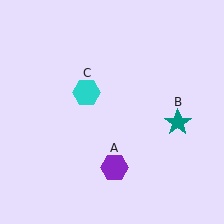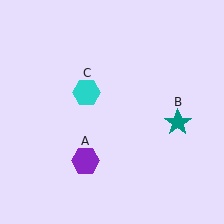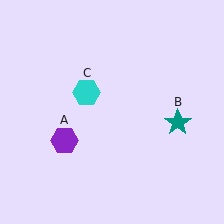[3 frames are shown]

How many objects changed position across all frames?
1 object changed position: purple hexagon (object A).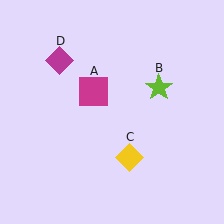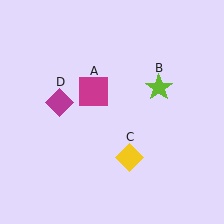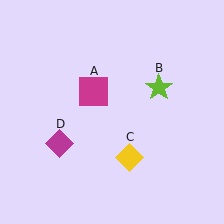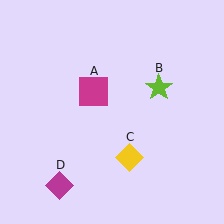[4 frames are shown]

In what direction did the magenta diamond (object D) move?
The magenta diamond (object D) moved down.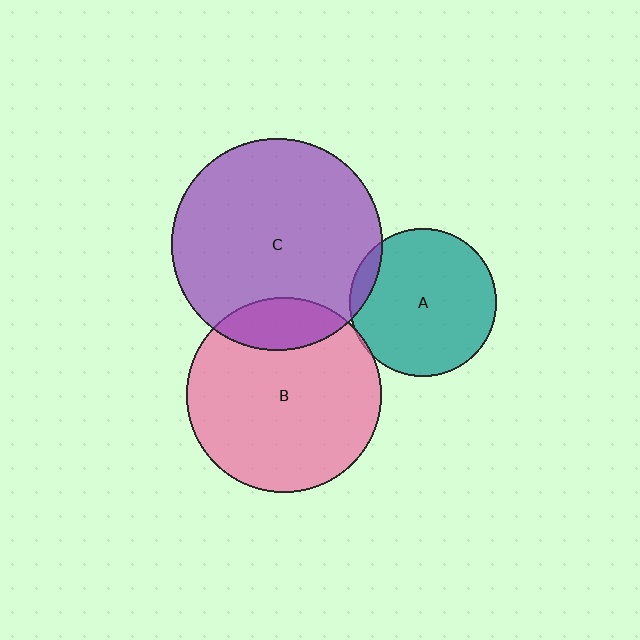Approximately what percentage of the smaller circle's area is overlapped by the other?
Approximately 5%.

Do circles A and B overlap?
Yes.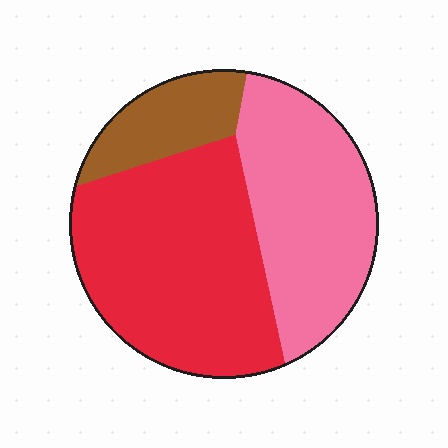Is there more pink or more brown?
Pink.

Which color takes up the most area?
Red, at roughly 50%.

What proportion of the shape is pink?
Pink covers 37% of the shape.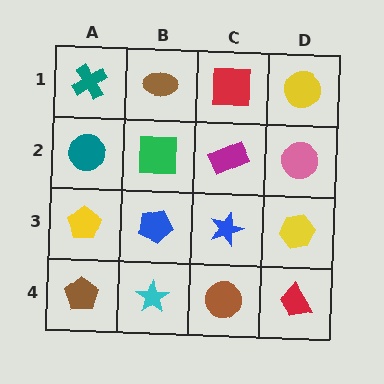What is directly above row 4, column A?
A yellow pentagon.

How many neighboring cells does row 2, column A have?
3.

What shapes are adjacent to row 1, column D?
A pink circle (row 2, column D), a red square (row 1, column C).